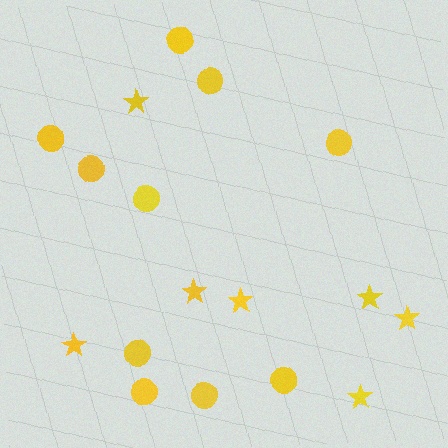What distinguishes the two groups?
There are 2 groups: one group of stars (7) and one group of circles (10).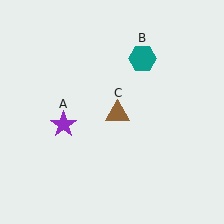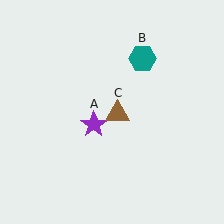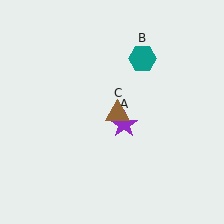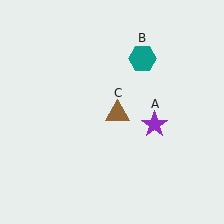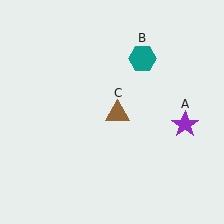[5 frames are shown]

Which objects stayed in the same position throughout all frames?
Teal hexagon (object B) and brown triangle (object C) remained stationary.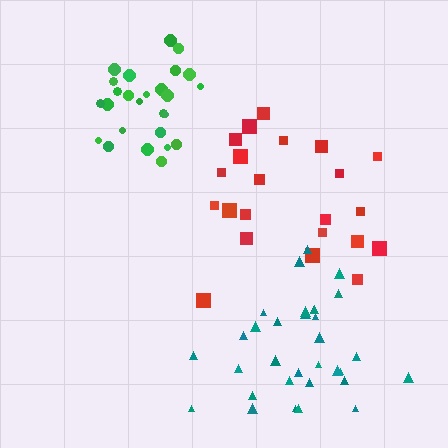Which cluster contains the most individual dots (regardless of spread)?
Teal (32).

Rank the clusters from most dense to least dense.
green, teal, red.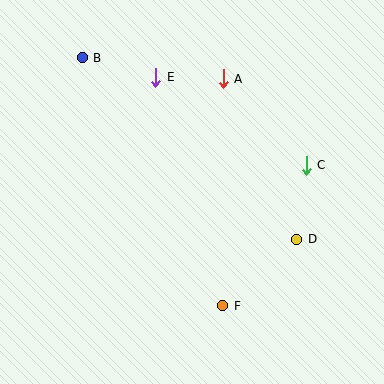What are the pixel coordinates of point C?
Point C is at (306, 165).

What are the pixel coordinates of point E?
Point E is at (156, 77).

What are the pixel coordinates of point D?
Point D is at (297, 239).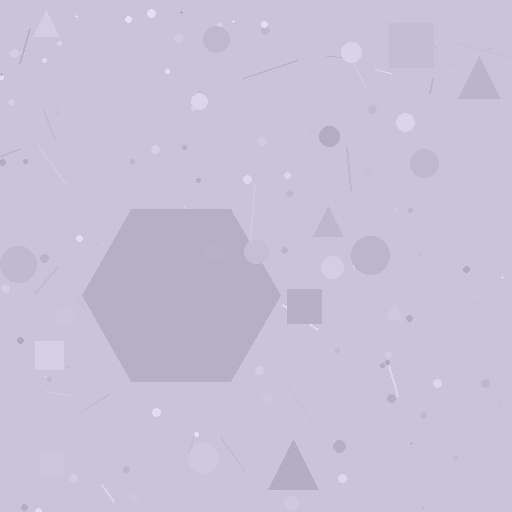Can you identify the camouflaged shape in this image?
The camouflaged shape is a hexagon.